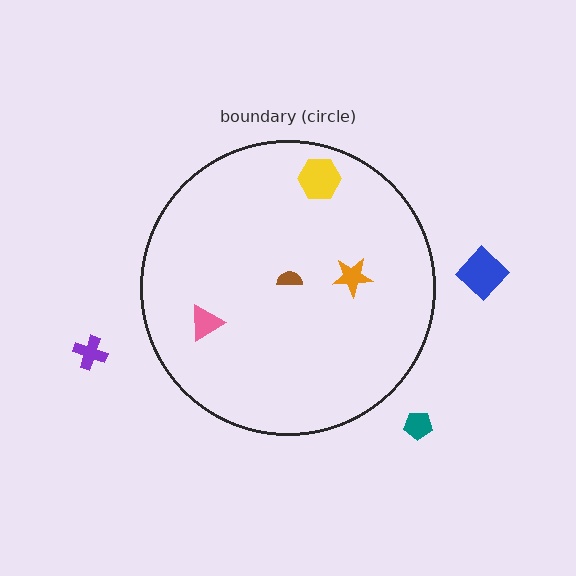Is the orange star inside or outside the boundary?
Inside.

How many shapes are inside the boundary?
4 inside, 3 outside.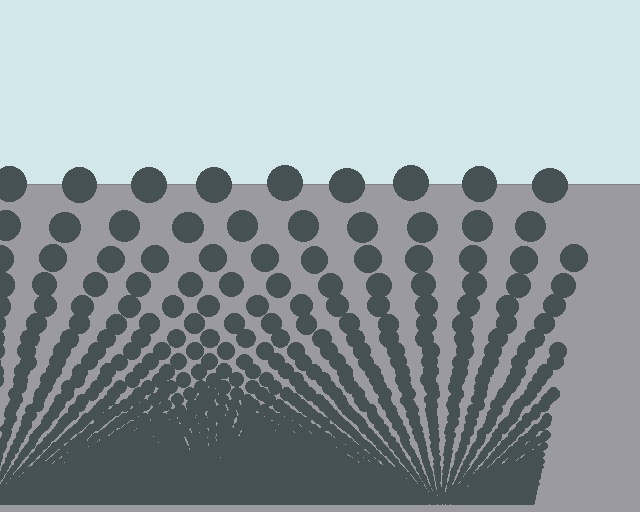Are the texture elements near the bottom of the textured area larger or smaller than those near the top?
Smaller. The gradient is inverted — elements near the bottom are smaller and denser.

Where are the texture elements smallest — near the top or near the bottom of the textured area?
Near the bottom.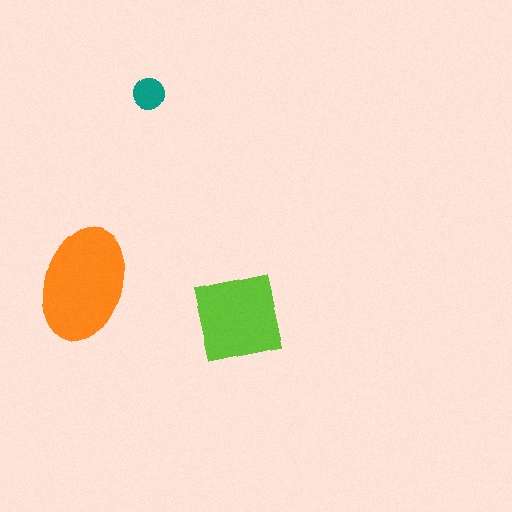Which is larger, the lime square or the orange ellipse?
The orange ellipse.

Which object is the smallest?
The teal circle.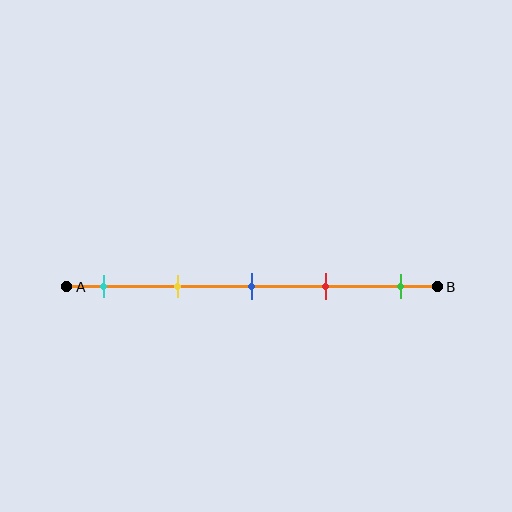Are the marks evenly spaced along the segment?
Yes, the marks are approximately evenly spaced.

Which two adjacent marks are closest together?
The blue and red marks are the closest adjacent pair.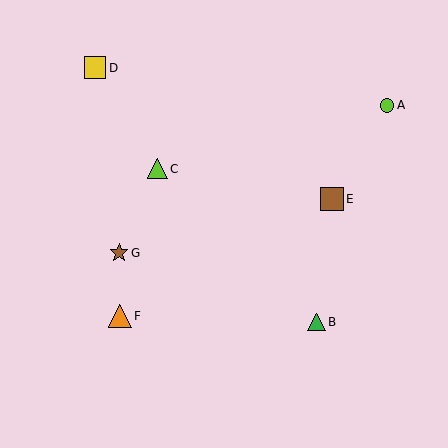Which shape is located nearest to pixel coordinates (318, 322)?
The green triangle (labeled B) at (317, 322) is nearest to that location.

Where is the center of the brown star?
The center of the brown star is at (119, 253).